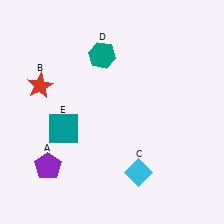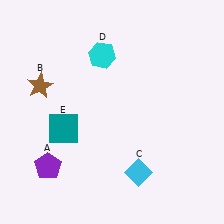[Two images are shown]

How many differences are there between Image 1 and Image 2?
There are 2 differences between the two images.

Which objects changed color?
B changed from red to brown. D changed from teal to cyan.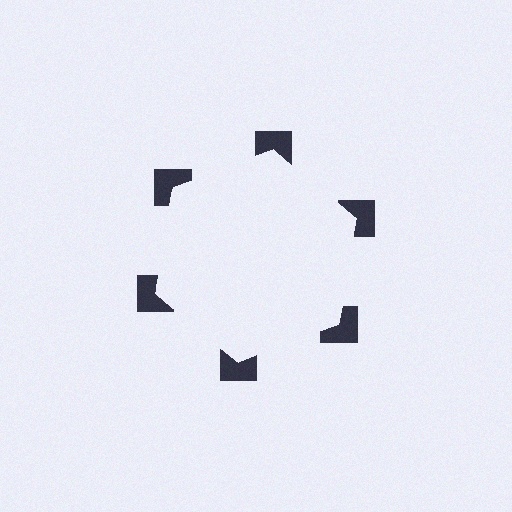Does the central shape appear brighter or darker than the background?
It typically appears slightly brighter than the background, even though no actual brightness change is drawn.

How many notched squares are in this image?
There are 6 — one at each vertex of the illusory hexagon.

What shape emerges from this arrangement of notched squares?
An illusory hexagon — its edges are inferred from the aligned wedge cuts in the notched squares, not physically drawn.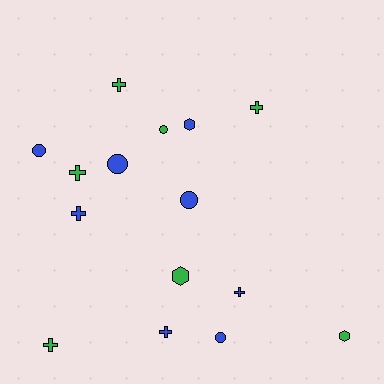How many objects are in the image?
There are 15 objects.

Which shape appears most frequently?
Cross, with 7 objects.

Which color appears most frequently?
Blue, with 8 objects.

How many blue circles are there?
There are 4 blue circles.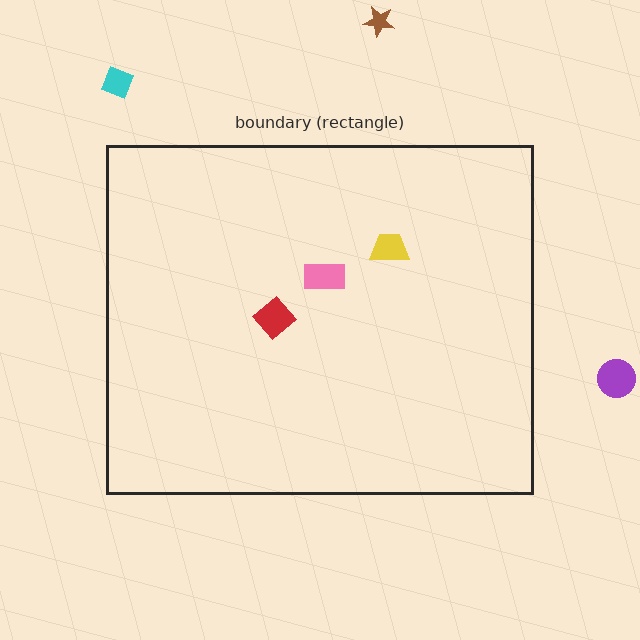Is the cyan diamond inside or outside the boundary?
Outside.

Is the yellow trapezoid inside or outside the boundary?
Inside.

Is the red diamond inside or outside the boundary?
Inside.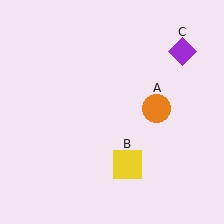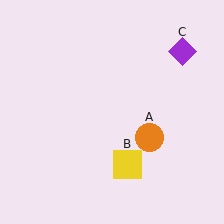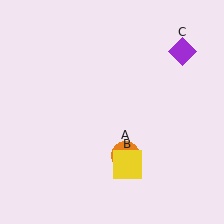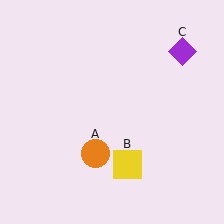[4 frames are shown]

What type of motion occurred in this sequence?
The orange circle (object A) rotated clockwise around the center of the scene.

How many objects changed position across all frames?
1 object changed position: orange circle (object A).